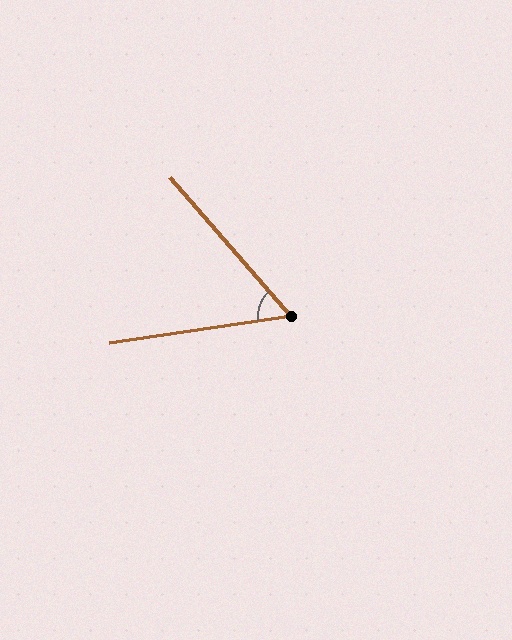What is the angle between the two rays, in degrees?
Approximately 57 degrees.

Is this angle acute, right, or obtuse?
It is acute.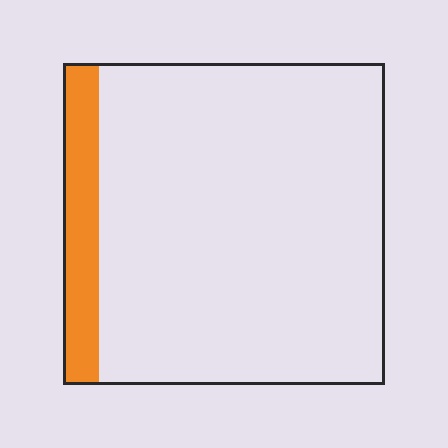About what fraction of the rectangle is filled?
About one tenth (1/10).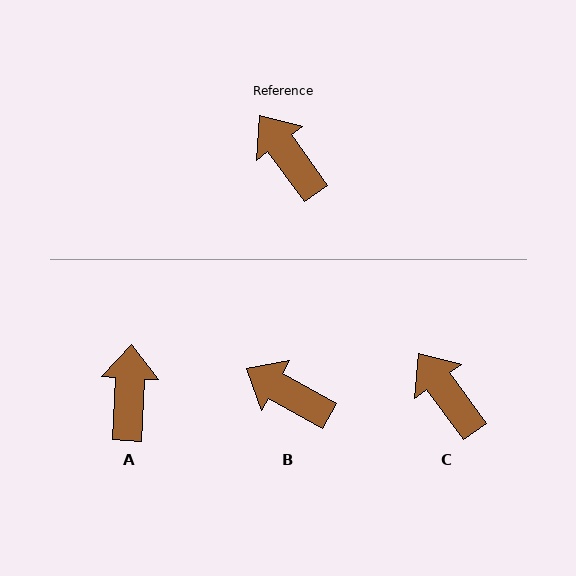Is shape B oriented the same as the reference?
No, it is off by about 24 degrees.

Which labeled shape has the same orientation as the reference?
C.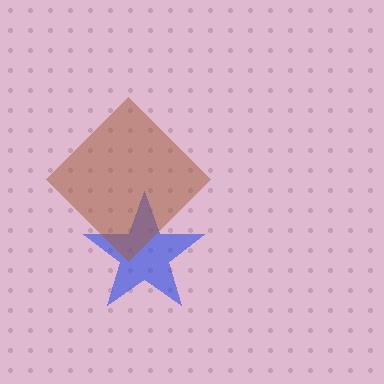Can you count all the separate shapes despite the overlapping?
Yes, there are 2 separate shapes.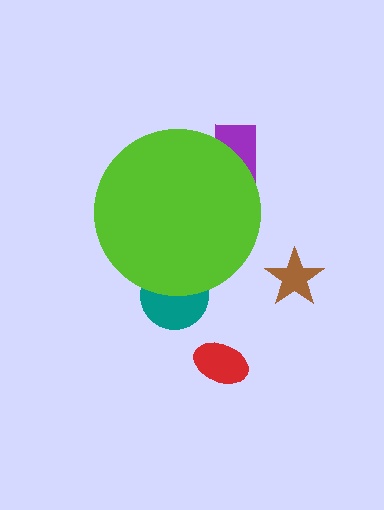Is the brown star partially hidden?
No, the brown star is fully visible.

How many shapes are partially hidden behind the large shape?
2 shapes are partially hidden.